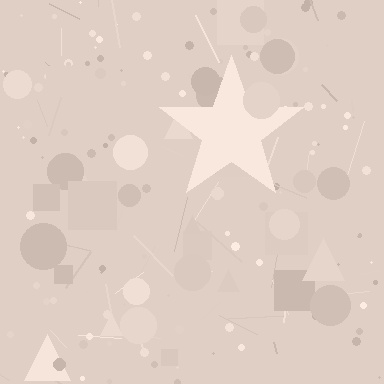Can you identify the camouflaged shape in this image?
The camouflaged shape is a star.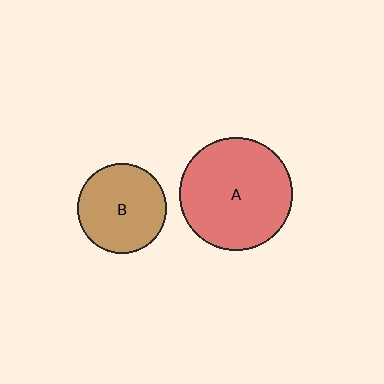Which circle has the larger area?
Circle A (red).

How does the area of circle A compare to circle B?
Approximately 1.6 times.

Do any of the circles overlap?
No, none of the circles overlap.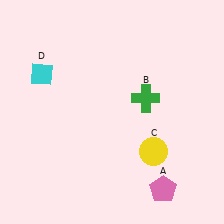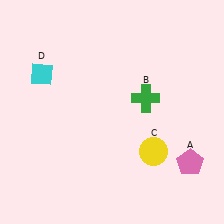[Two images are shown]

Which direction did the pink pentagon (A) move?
The pink pentagon (A) moved right.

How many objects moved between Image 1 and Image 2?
1 object moved between the two images.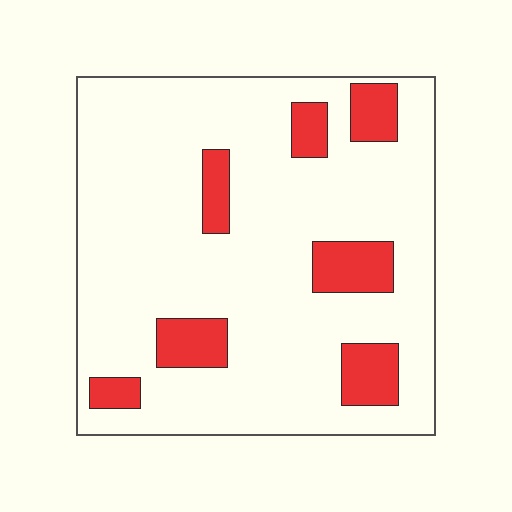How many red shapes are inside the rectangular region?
7.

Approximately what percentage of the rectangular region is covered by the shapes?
Approximately 15%.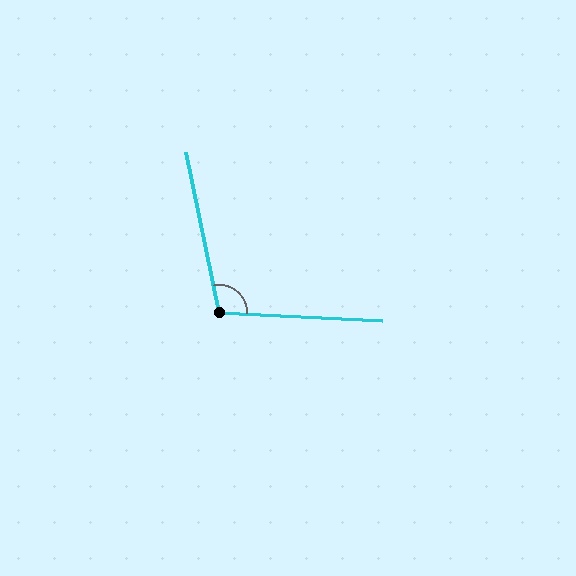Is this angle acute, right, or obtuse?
It is obtuse.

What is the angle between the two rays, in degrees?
Approximately 104 degrees.